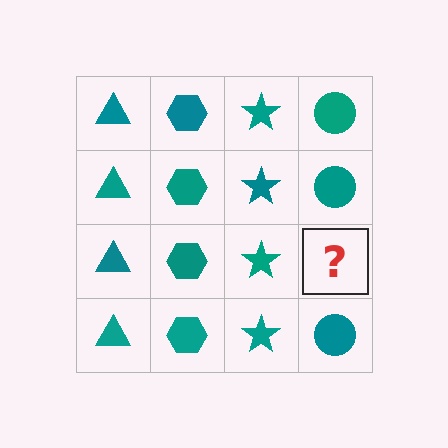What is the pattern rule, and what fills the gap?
The rule is that each column has a consistent shape. The gap should be filled with a teal circle.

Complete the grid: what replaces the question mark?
The question mark should be replaced with a teal circle.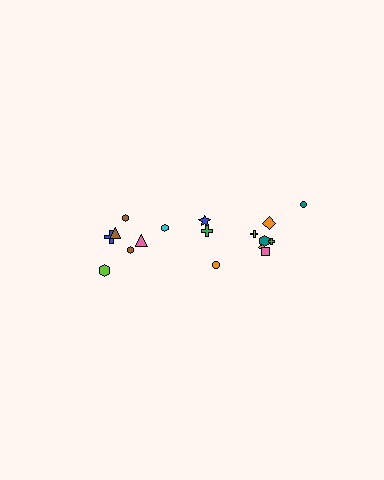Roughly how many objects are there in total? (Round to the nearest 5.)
Roughly 15 objects in total.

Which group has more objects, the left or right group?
The right group.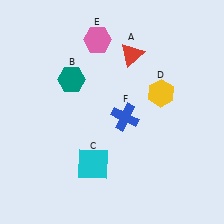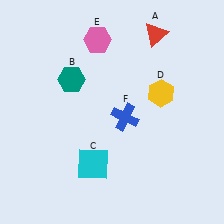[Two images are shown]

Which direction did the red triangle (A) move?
The red triangle (A) moved right.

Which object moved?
The red triangle (A) moved right.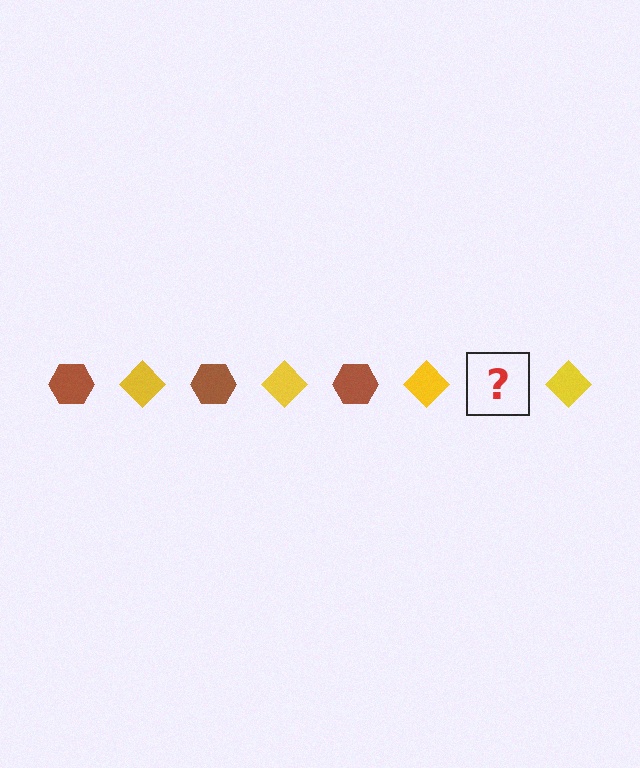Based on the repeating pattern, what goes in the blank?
The blank should be a brown hexagon.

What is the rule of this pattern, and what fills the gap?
The rule is that the pattern alternates between brown hexagon and yellow diamond. The gap should be filled with a brown hexagon.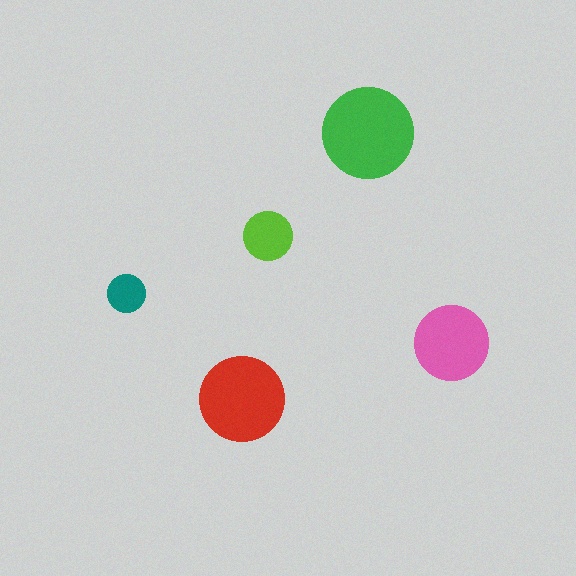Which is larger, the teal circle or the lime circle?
The lime one.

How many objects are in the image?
There are 5 objects in the image.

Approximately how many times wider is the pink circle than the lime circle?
About 1.5 times wider.